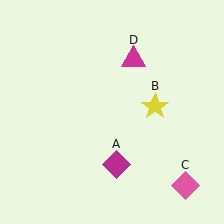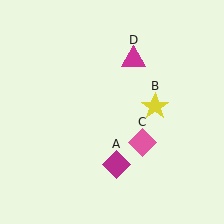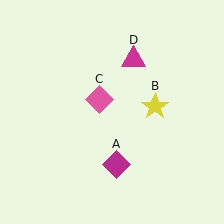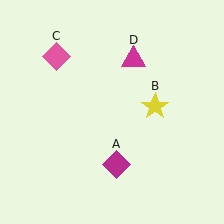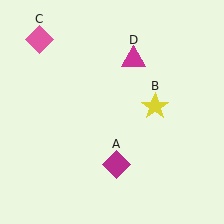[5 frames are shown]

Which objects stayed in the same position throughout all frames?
Magenta diamond (object A) and yellow star (object B) and magenta triangle (object D) remained stationary.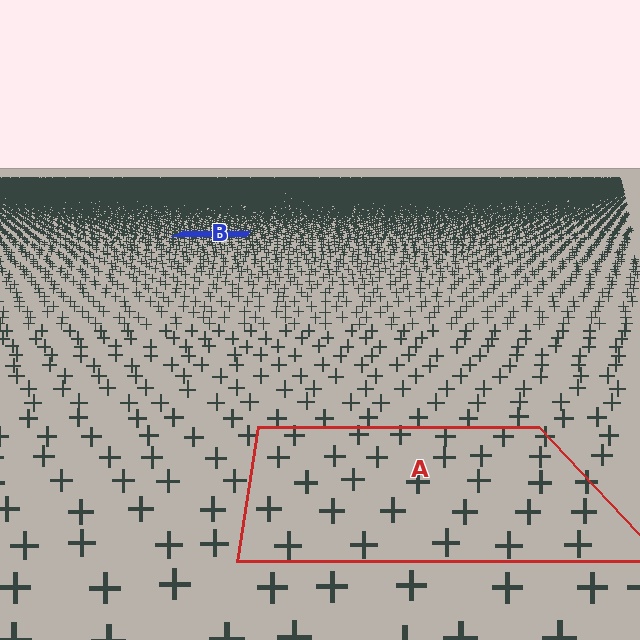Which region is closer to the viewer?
Region A is closer. The texture elements there are larger and more spread out.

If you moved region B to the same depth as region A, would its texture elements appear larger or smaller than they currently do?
They would appear larger. At a closer depth, the same texture elements are projected at a bigger on-screen size.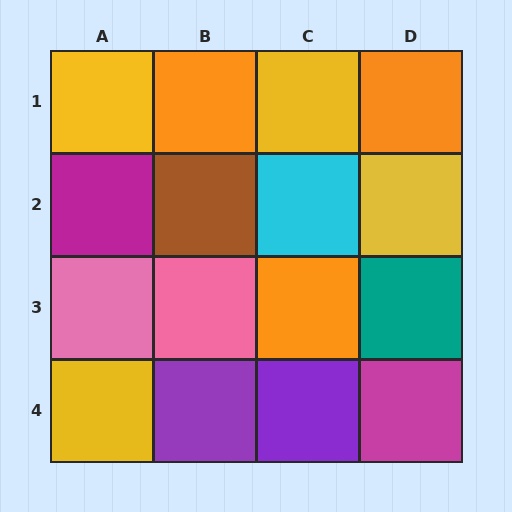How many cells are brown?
1 cell is brown.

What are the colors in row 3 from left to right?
Pink, pink, orange, teal.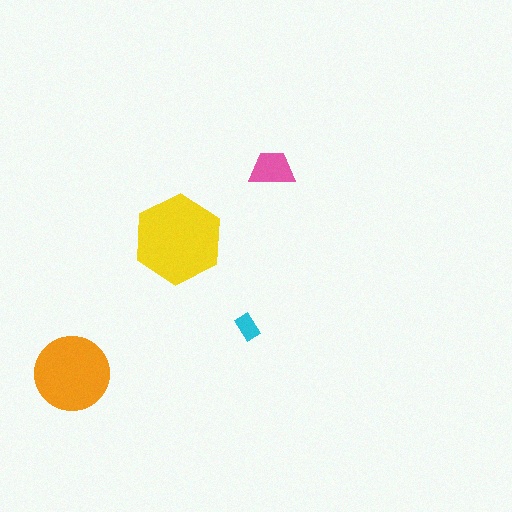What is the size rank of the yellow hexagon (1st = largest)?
1st.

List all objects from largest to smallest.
The yellow hexagon, the orange circle, the pink trapezoid, the cyan rectangle.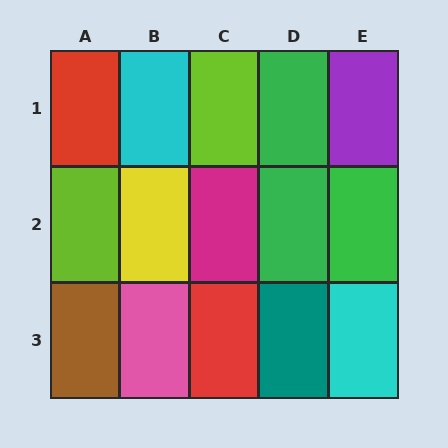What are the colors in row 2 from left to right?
Lime, yellow, magenta, green, green.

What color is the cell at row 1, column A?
Red.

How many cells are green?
3 cells are green.